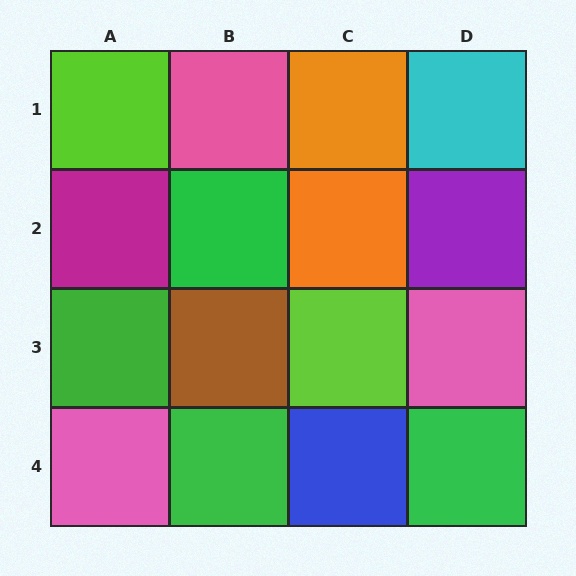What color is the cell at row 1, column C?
Orange.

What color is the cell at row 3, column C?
Lime.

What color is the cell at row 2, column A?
Magenta.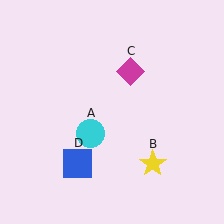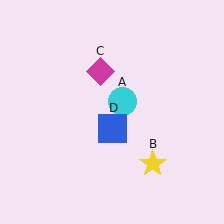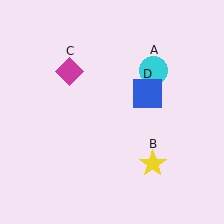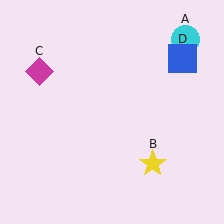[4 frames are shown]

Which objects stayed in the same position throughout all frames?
Yellow star (object B) remained stationary.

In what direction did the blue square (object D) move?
The blue square (object D) moved up and to the right.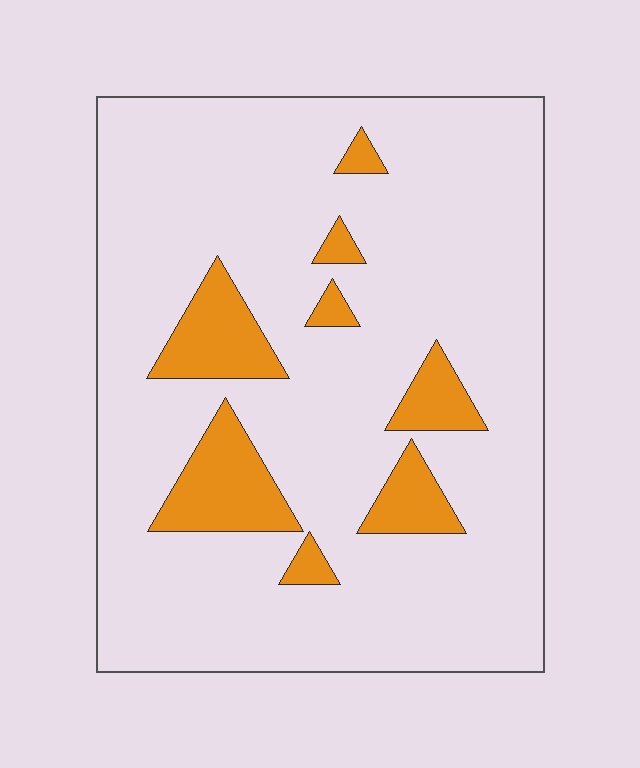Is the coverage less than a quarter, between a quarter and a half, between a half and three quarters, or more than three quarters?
Less than a quarter.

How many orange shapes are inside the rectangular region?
8.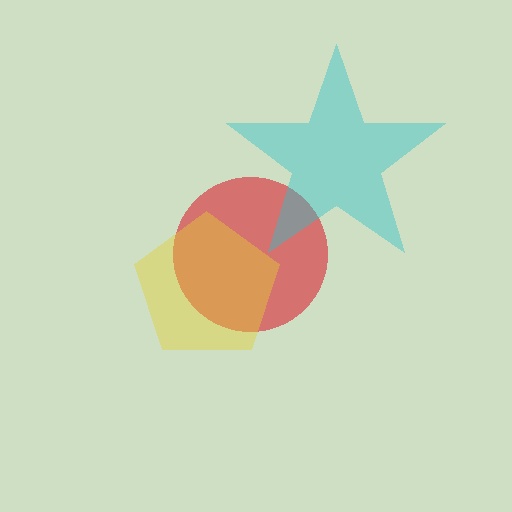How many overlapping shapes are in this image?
There are 3 overlapping shapes in the image.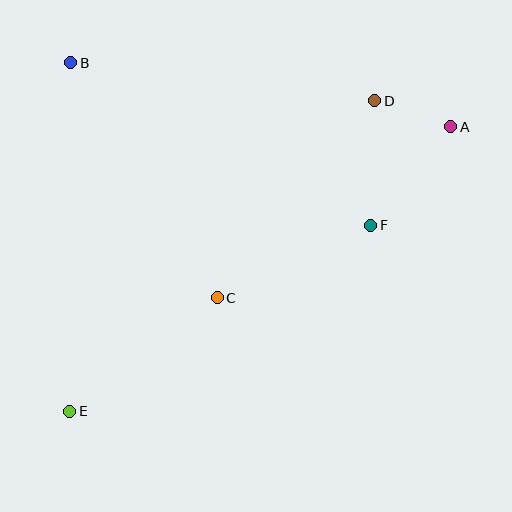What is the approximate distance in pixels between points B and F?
The distance between B and F is approximately 341 pixels.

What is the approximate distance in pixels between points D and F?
The distance between D and F is approximately 125 pixels.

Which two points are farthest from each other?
Points A and E are farthest from each other.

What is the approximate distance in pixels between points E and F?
The distance between E and F is approximately 354 pixels.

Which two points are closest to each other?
Points A and D are closest to each other.